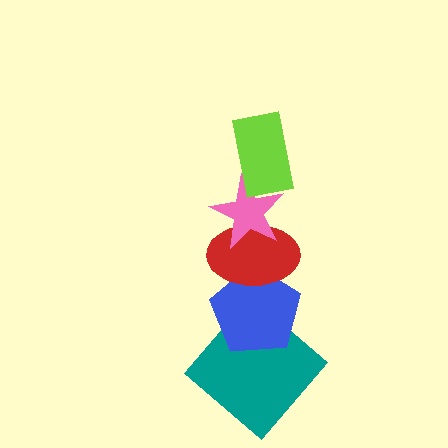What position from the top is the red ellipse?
The red ellipse is 3rd from the top.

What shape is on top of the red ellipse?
The pink star is on top of the red ellipse.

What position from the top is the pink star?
The pink star is 2nd from the top.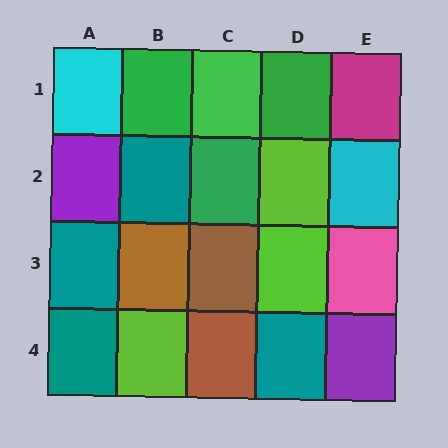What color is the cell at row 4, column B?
Lime.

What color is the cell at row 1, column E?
Magenta.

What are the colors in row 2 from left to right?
Purple, teal, green, lime, cyan.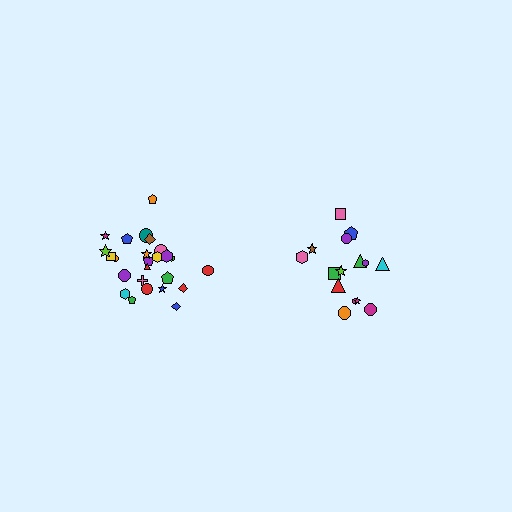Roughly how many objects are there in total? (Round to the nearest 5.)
Roughly 40 objects in total.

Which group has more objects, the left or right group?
The left group.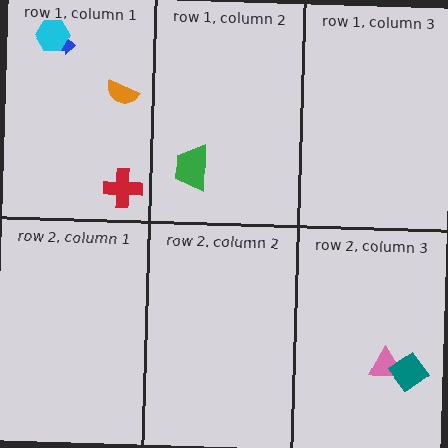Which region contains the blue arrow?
The row 1, column 1 region.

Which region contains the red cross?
The row 1, column 1 region.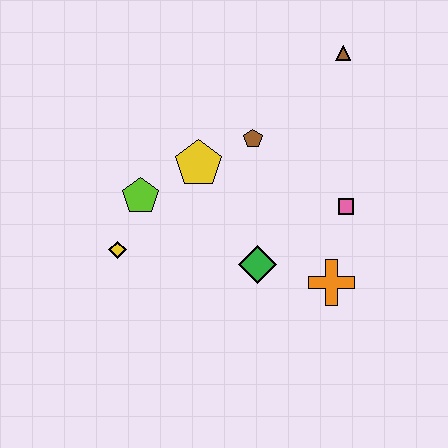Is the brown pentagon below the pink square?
No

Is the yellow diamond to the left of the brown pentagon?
Yes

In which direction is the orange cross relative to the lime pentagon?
The orange cross is to the right of the lime pentagon.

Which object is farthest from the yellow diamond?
The brown triangle is farthest from the yellow diamond.